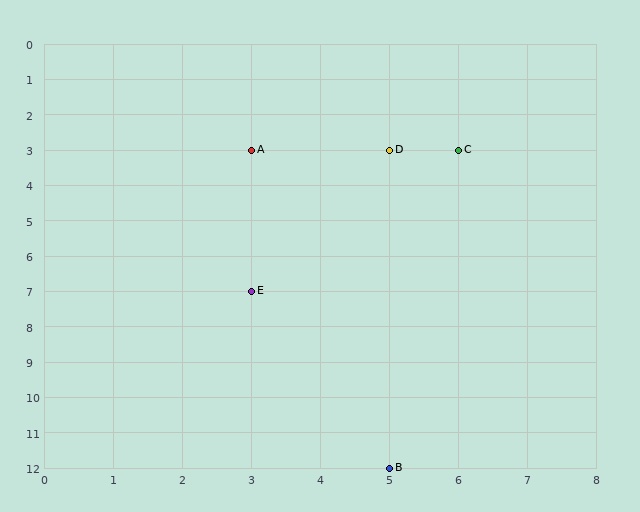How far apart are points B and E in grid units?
Points B and E are 2 columns and 5 rows apart (about 5.4 grid units diagonally).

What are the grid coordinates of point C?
Point C is at grid coordinates (6, 3).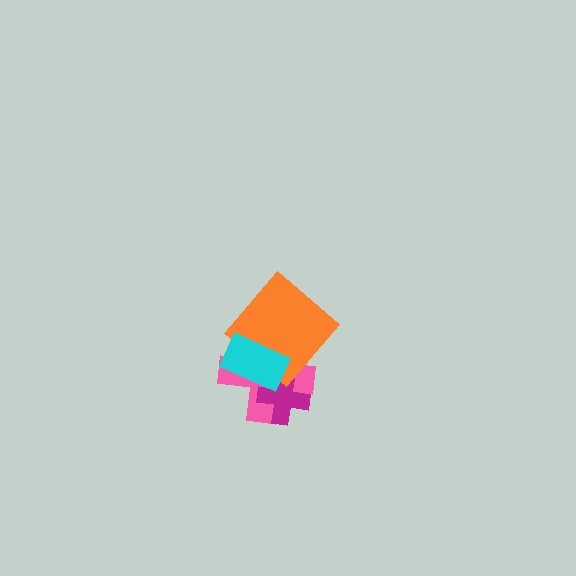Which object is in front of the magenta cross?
The cyan rectangle is in front of the magenta cross.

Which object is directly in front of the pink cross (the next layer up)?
The magenta cross is directly in front of the pink cross.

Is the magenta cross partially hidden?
Yes, it is partially covered by another shape.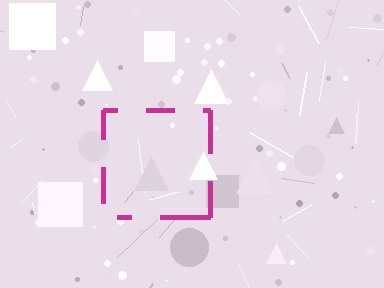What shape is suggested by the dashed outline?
The dashed outline suggests a square.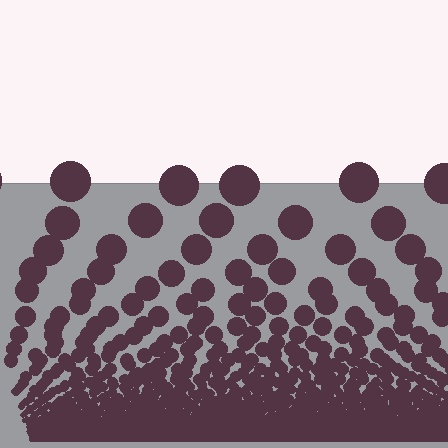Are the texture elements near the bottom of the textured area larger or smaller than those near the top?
Smaller. The gradient is inverted — elements near the bottom are smaller and denser.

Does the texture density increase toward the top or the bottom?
Density increases toward the bottom.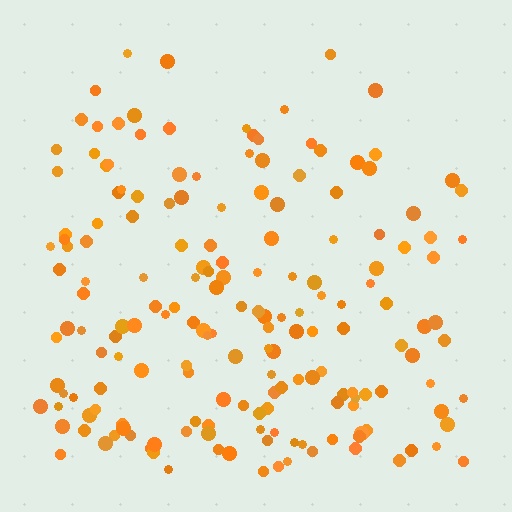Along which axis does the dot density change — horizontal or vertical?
Vertical.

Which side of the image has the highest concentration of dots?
The bottom.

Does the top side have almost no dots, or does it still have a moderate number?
Still a moderate number, just noticeably fewer than the bottom.